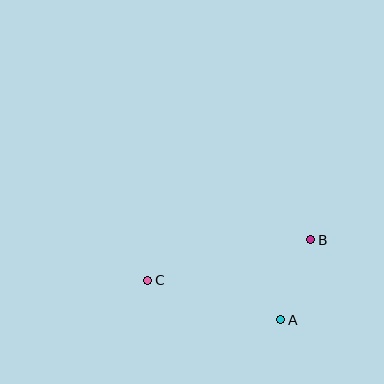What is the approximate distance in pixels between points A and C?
The distance between A and C is approximately 139 pixels.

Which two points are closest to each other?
Points A and B are closest to each other.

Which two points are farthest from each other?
Points B and C are farthest from each other.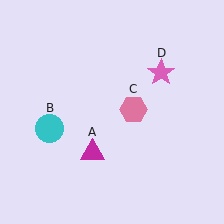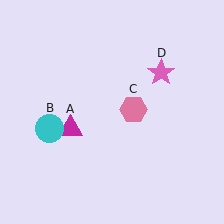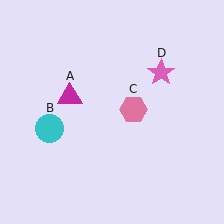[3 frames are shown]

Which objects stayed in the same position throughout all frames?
Cyan circle (object B) and pink hexagon (object C) and pink star (object D) remained stationary.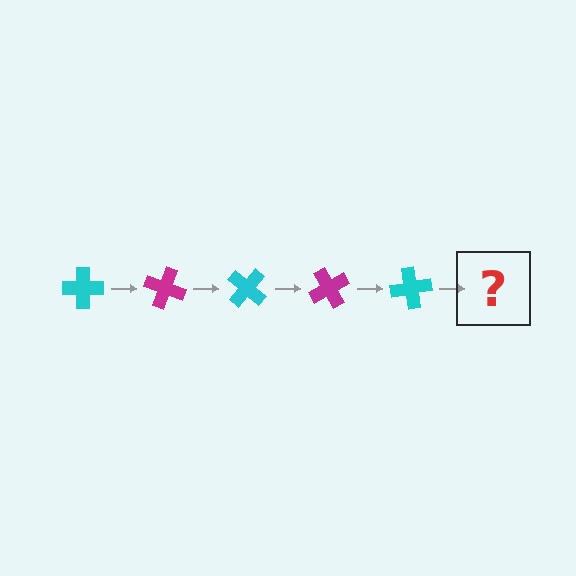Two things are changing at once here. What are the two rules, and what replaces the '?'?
The two rules are that it rotates 20 degrees each step and the color cycles through cyan and magenta. The '?' should be a magenta cross, rotated 100 degrees from the start.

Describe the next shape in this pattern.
It should be a magenta cross, rotated 100 degrees from the start.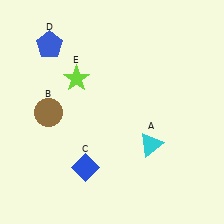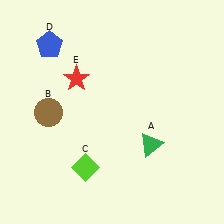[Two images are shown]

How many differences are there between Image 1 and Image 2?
There are 3 differences between the two images.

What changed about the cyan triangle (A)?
In Image 1, A is cyan. In Image 2, it changed to green.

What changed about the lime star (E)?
In Image 1, E is lime. In Image 2, it changed to red.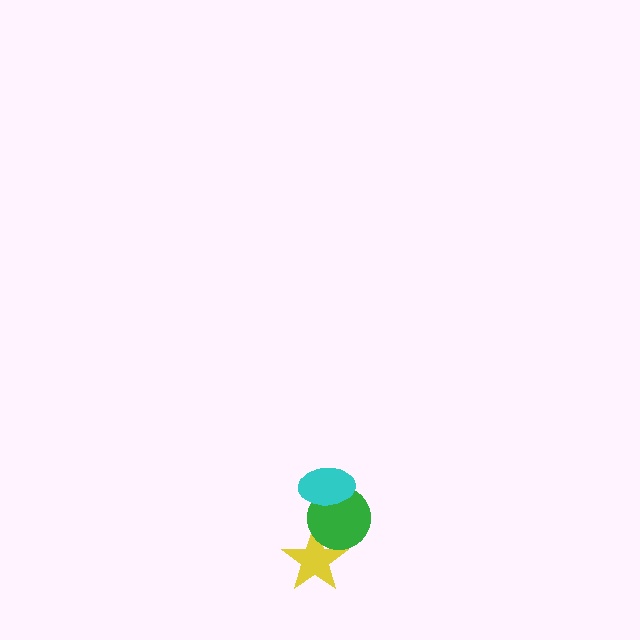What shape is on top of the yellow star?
The green circle is on top of the yellow star.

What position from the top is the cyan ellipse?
The cyan ellipse is 1st from the top.